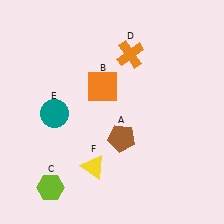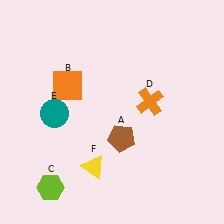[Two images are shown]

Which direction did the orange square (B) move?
The orange square (B) moved left.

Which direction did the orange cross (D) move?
The orange cross (D) moved down.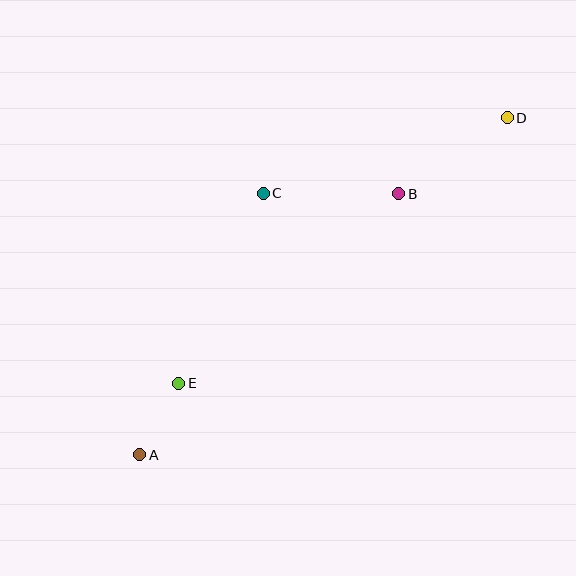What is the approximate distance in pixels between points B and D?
The distance between B and D is approximately 133 pixels.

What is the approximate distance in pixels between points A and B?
The distance between A and B is approximately 368 pixels.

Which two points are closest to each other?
Points A and E are closest to each other.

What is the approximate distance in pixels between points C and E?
The distance between C and E is approximately 208 pixels.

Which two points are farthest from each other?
Points A and D are farthest from each other.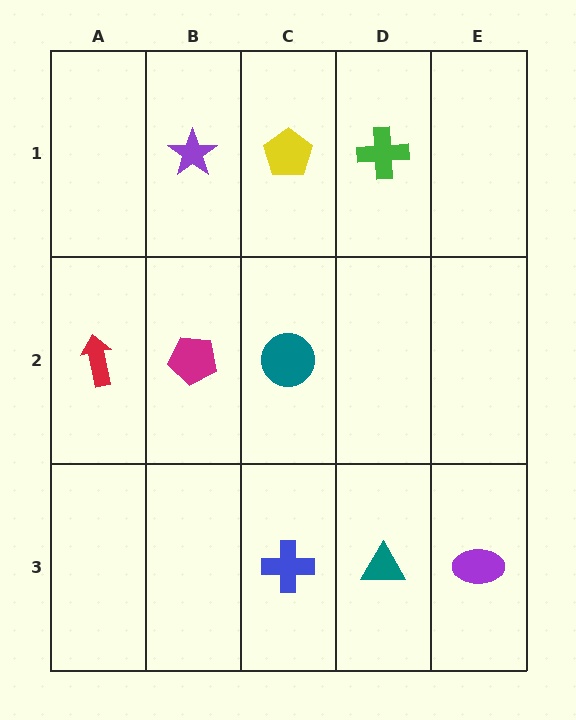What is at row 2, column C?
A teal circle.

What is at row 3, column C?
A blue cross.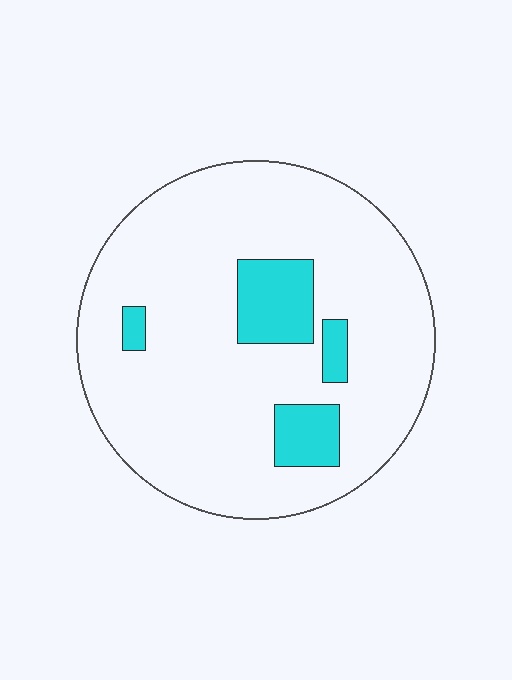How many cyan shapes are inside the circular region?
4.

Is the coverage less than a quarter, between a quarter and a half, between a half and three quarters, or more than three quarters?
Less than a quarter.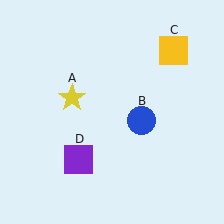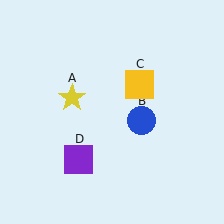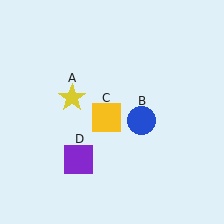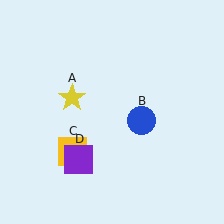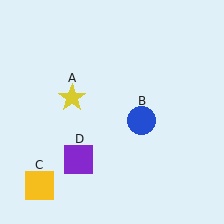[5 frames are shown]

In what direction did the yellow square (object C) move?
The yellow square (object C) moved down and to the left.